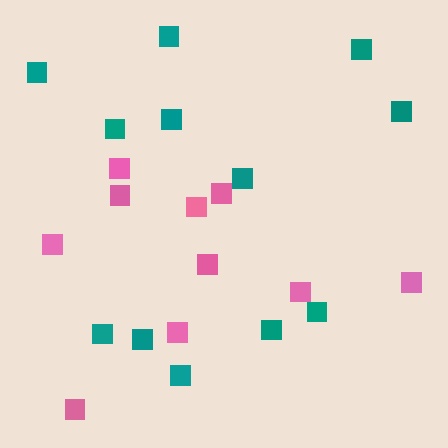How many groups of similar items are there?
There are 2 groups: one group of teal squares (12) and one group of pink squares (10).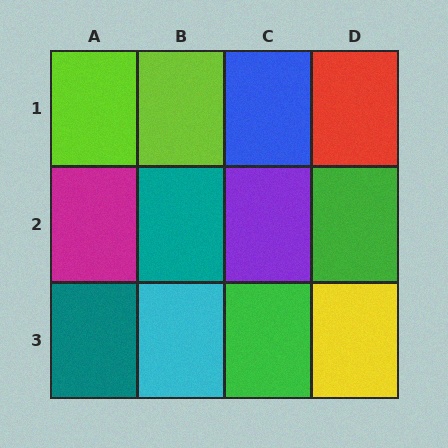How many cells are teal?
2 cells are teal.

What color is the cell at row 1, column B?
Lime.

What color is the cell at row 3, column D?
Yellow.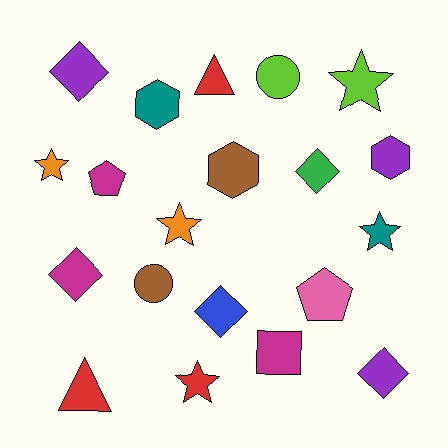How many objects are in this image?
There are 20 objects.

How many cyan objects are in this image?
There are no cyan objects.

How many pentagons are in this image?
There are 2 pentagons.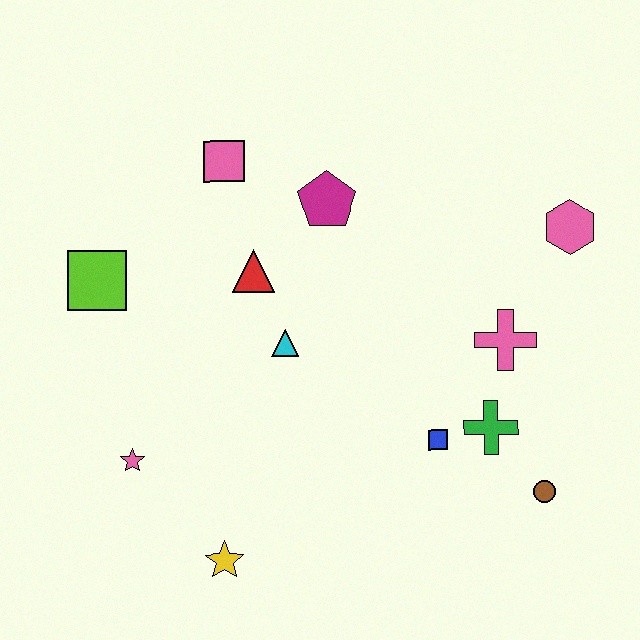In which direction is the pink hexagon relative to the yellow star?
The pink hexagon is to the right of the yellow star.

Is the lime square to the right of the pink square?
No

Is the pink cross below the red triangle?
Yes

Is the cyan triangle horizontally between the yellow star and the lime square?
No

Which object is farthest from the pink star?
The pink hexagon is farthest from the pink star.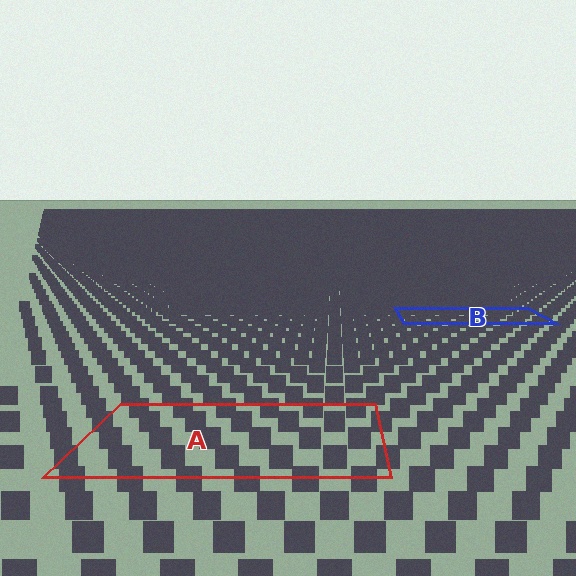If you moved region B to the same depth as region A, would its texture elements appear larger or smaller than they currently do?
They would appear larger. At a closer depth, the same texture elements are projected at a bigger on-screen size.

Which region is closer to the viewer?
Region A is closer. The texture elements there are larger and more spread out.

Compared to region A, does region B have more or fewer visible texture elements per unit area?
Region B has more texture elements per unit area — they are packed more densely because it is farther away.